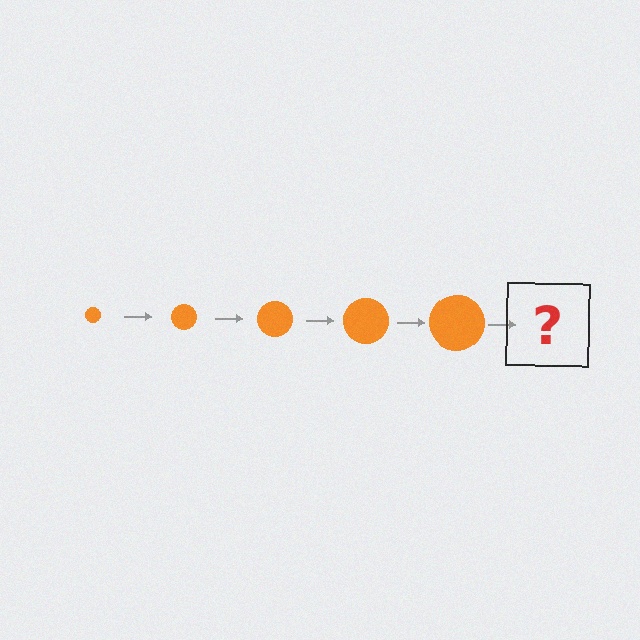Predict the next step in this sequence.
The next step is an orange circle, larger than the previous one.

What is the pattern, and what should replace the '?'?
The pattern is that the circle gets progressively larger each step. The '?' should be an orange circle, larger than the previous one.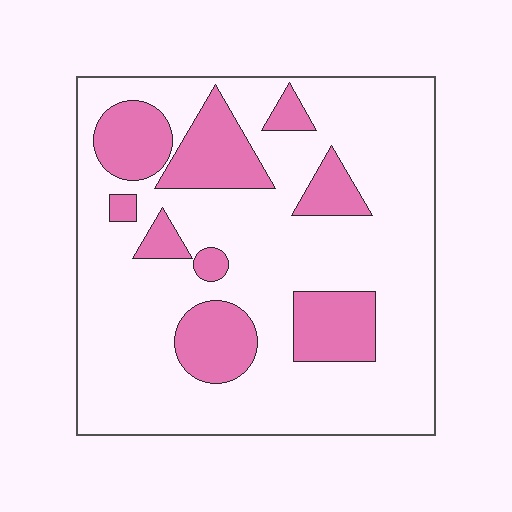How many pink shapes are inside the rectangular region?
9.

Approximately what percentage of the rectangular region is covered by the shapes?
Approximately 25%.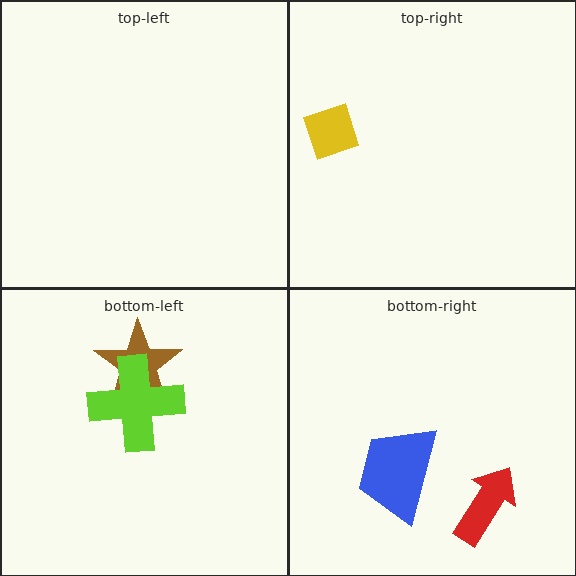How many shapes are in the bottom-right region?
2.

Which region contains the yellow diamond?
The top-right region.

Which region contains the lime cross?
The bottom-left region.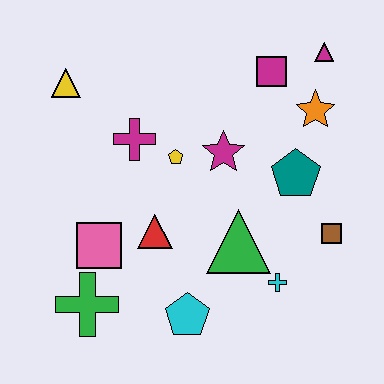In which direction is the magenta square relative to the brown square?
The magenta square is above the brown square.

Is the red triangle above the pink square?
Yes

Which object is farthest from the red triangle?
The magenta triangle is farthest from the red triangle.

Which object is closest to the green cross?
The pink square is closest to the green cross.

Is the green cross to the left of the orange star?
Yes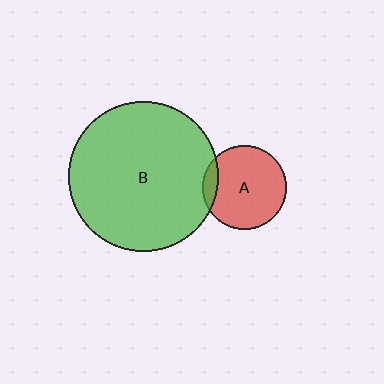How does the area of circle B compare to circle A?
Approximately 3.2 times.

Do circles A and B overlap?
Yes.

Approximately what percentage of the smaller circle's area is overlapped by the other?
Approximately 10%.